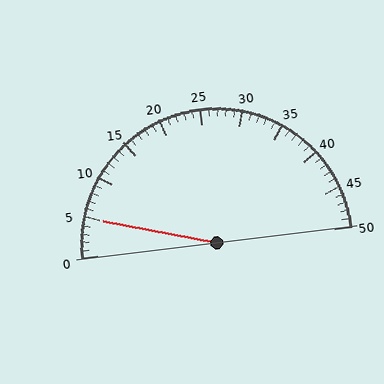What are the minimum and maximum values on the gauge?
The gauge ranges from 0 to 50.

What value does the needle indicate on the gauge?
The needle indicates approximately 5.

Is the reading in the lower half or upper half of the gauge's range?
The reading is in the lower half of the range (0 to 50).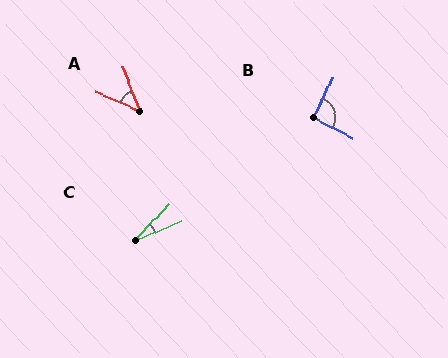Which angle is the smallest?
C, at approximately 24 degrees.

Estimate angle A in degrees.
Approximately 45 degrees.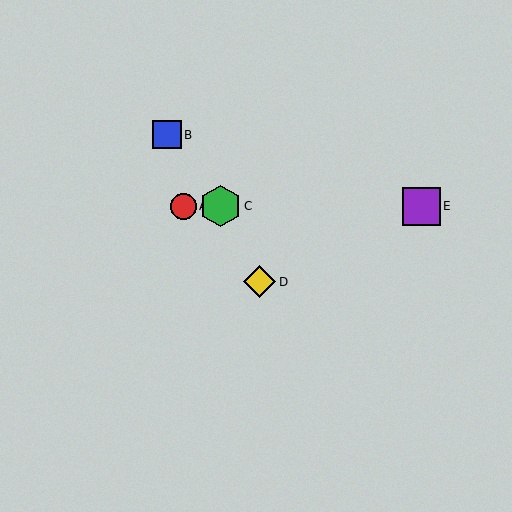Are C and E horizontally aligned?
Yes, both are at y≈206.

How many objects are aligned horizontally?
3 objects (A, C, E) are aligned horizontally.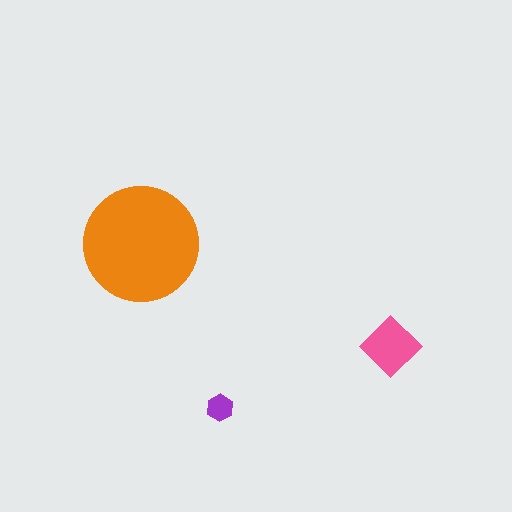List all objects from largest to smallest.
The orange circle, the pink diamond, the purple hexagon.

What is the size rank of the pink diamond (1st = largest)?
2nd.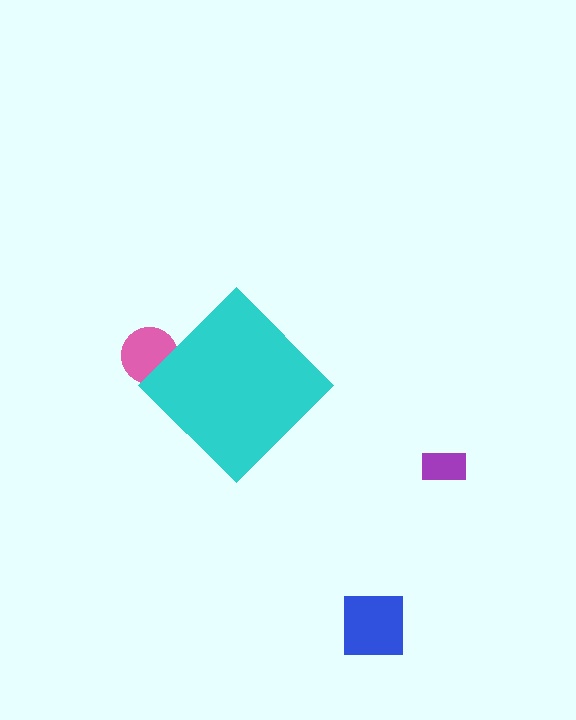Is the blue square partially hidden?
No, the blue square is fully visible.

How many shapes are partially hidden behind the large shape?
1 shape is partially hidden.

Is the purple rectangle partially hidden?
No, the purple rectangle is fully visible.